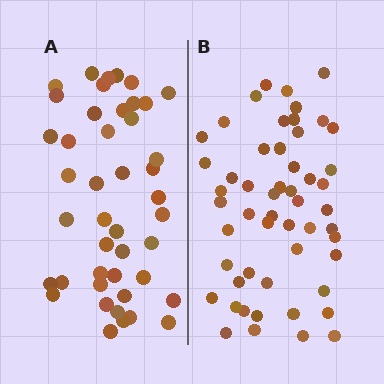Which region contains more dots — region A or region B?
Region B (the right region) has more dots.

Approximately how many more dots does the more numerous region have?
Region B has roughly 8 or so more dots than region A.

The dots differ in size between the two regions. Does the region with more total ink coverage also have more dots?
No. Region A has more total ink coverage because its dots are larger, but region B actually contains more individual dots. Total area can be misleading — the number of items is what matters here.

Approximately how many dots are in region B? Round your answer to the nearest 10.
About 50 dots. (The exact count is 53, which rounds to 50.)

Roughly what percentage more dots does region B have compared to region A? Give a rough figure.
About 20% more.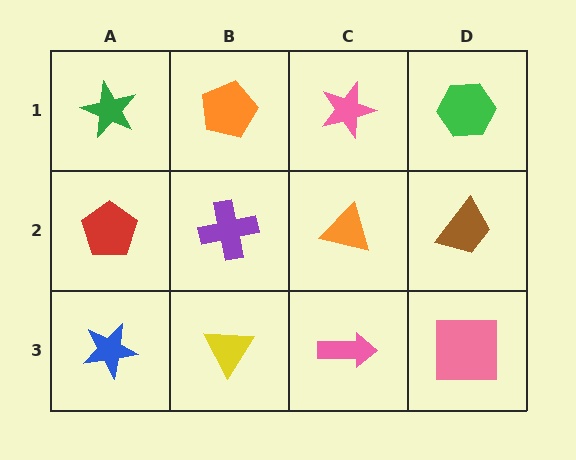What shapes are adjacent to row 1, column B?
A purple cross (row 2, column B), a green star (row 1, column A), a pink star (row 1, column C).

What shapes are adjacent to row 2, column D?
A green hexagon (row 1, column D), a pink square (row 3, column D), an orange triangle (row 2, column C).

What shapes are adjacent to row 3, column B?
A purple cross (row 2, column B), a blue star (row 3, column A), a pink arrow (row 3, column C).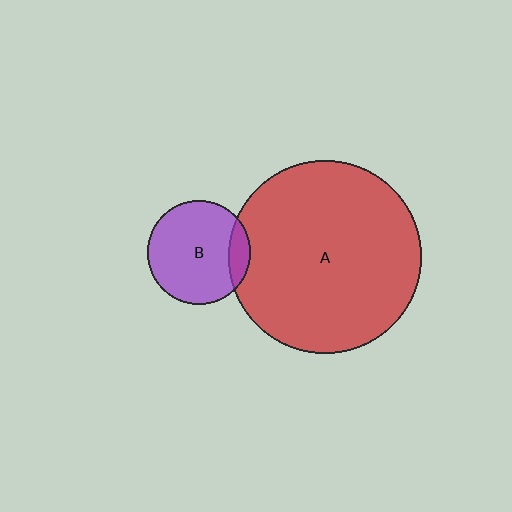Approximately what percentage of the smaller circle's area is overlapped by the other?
Approximately 15%.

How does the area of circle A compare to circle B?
Approximately 3.5 times.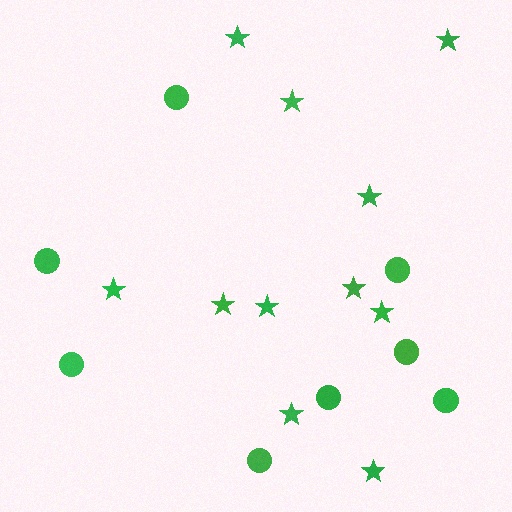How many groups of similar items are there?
There are 2 groups: one group of stars (11) and one group of circles (8).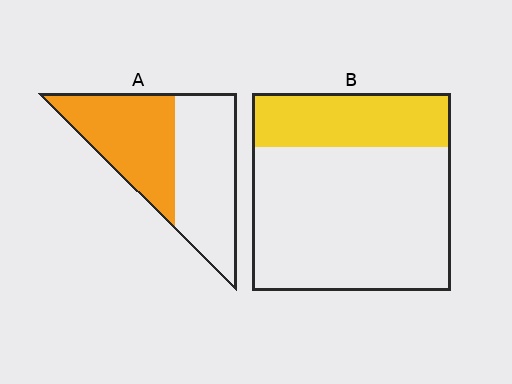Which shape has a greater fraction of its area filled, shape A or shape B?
Shape A.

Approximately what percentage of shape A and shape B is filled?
A is approximately 50% and B is approximately 25%.